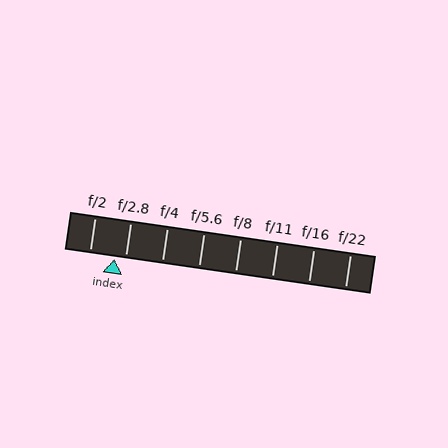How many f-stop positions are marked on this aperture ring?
There are 8 f-stop positions marked.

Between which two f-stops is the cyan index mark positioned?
The index mark is between f/2 and f/2.8.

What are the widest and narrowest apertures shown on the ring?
The widest aperture shown is f/2 and the narrowest is f/22.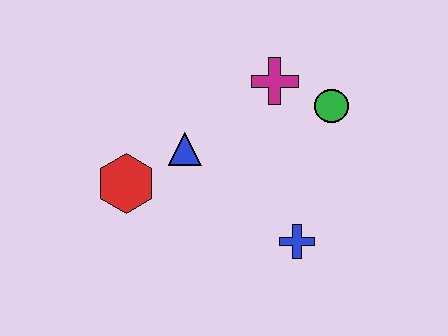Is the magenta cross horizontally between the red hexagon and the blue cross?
Yes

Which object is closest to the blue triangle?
The red hexagon is closest to the blue triangle.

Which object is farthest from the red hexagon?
The green circle is farthest from the red hexagon.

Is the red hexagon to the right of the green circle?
No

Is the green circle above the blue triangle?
Yes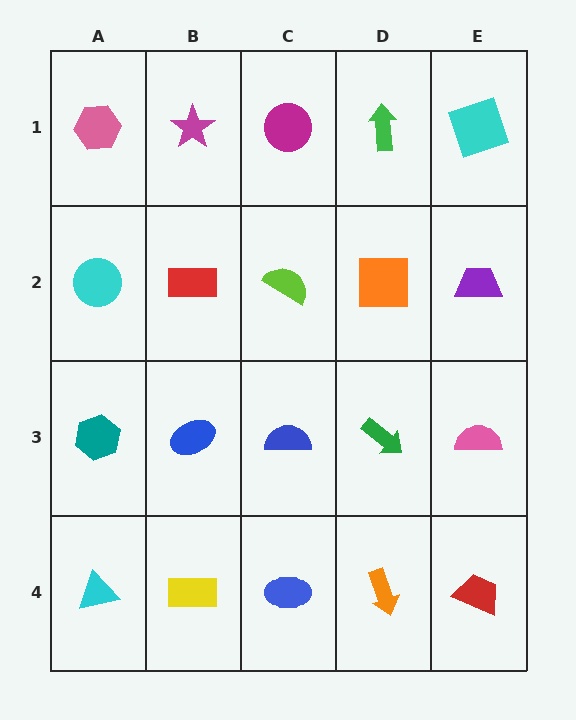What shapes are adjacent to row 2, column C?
A magenta circle (row 1, column C), a blue semicircle (row 3, column C), a red rectangle (row 2, column B), an orange square (row 2, column D).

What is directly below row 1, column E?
A purple trapezoid.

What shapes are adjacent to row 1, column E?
A purple trapezoid (row 2, column E), a green arrow (row 1, column D).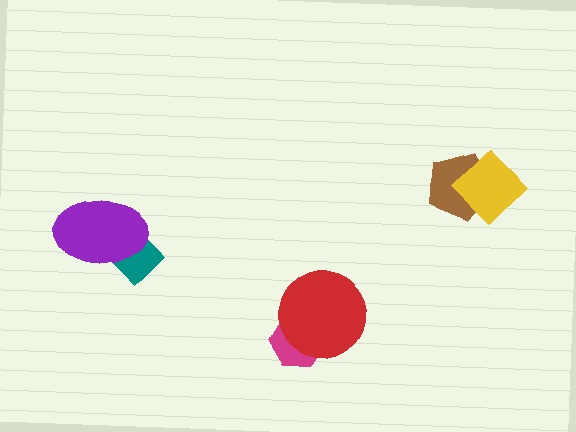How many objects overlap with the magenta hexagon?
1 object overlaps with the magenta hexagon.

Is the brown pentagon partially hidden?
Yes, it is partially covered by another shape.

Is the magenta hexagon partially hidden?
Yes, it is partially covered by another shape.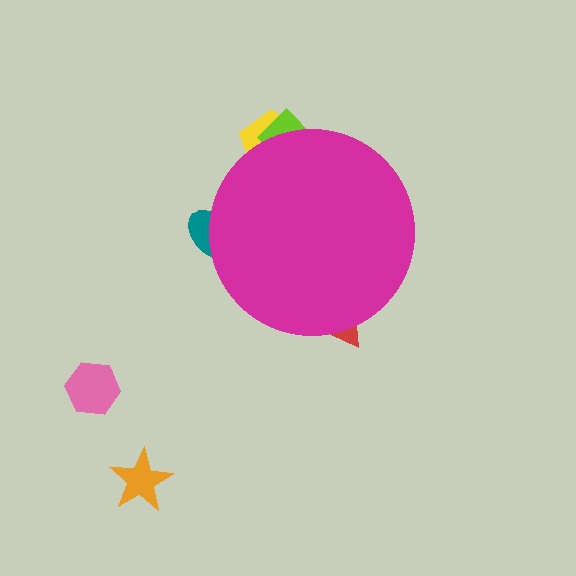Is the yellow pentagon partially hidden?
Yes, the yellow pentagon is partially hidden behind the magenta circle.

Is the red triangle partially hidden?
Yes, the red triangle is partially hidden behind the magenta circle.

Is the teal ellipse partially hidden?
Yes, the teal ellipse is partially hidden behind the magenta circle.